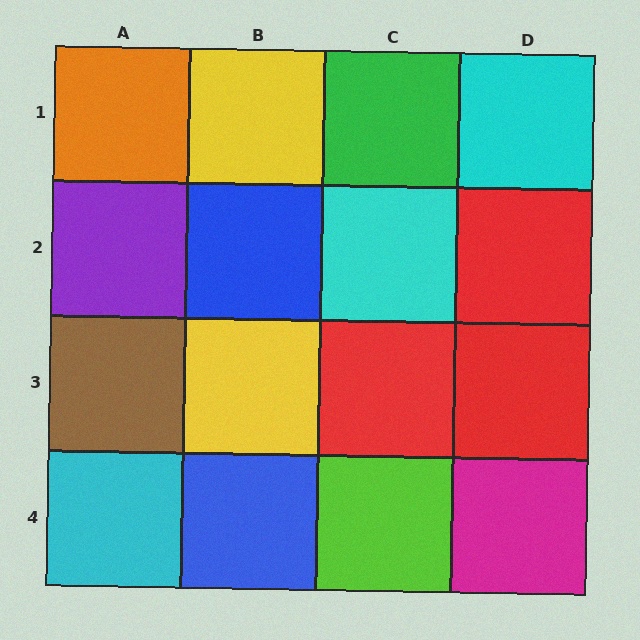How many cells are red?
3 cells are red.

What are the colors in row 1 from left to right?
Orange, yellow, green, cyan.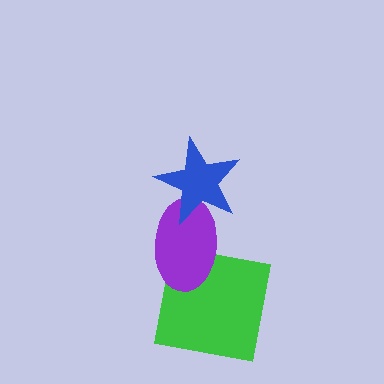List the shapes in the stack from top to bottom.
From top to bottom: the blue star, the purple ellipse, the green square.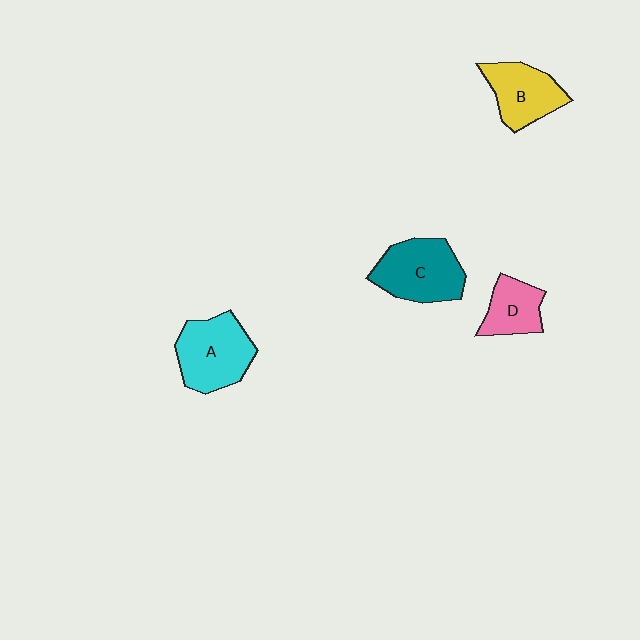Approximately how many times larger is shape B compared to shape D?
Approximately 1.3 times.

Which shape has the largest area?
Shape A (cyan).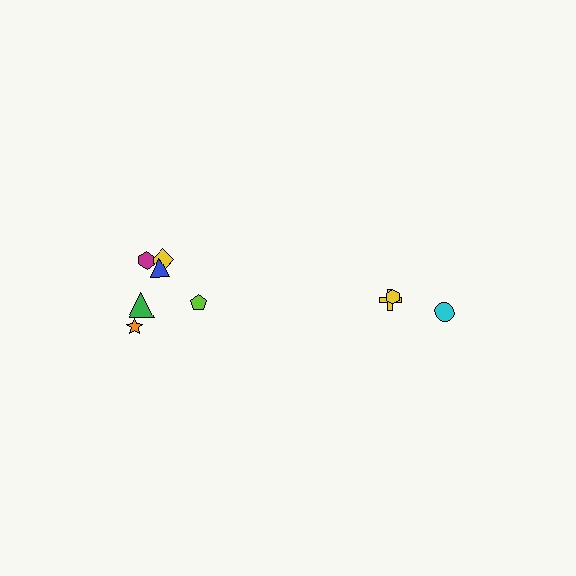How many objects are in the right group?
There are 3 objects.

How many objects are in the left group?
There are 6 objects.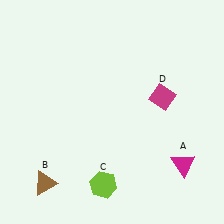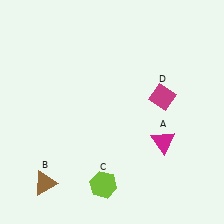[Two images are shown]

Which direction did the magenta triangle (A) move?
The magenta triangle (A) moved up.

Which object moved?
The magenta triangle (A) moved up.